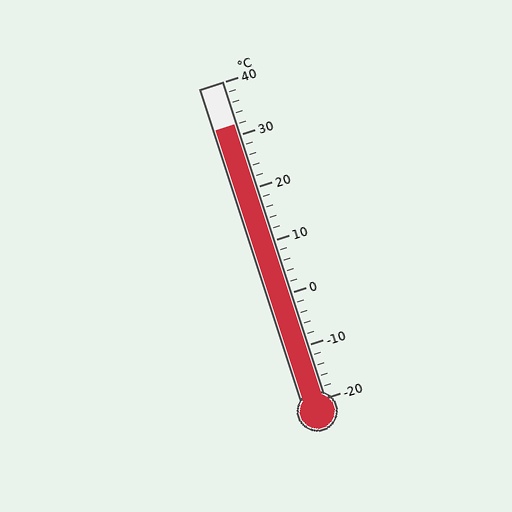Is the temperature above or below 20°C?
The temperature is above 20°C.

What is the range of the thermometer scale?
The thermometer scale ranges from -20°C to 40°C.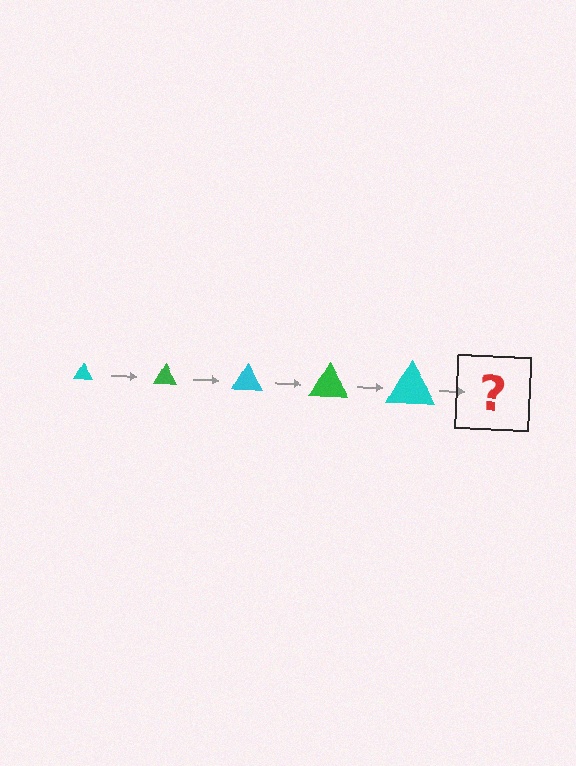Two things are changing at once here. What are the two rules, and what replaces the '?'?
The two rules are that the triangle grows larger each step and the color cycles through cyan and green. The '?' should be a green triangle, larger than the previous one.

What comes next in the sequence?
The next element should be a green triangle, larger than the previous one.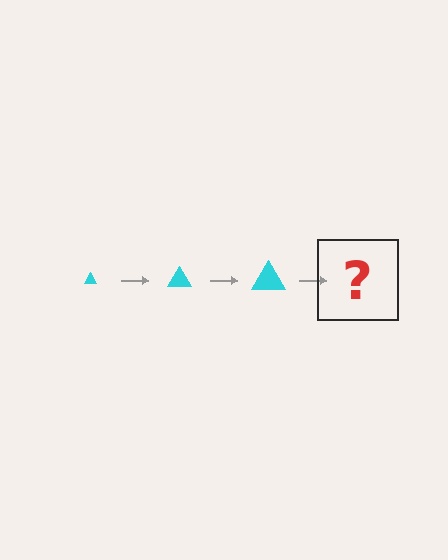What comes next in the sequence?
The next element should be a cyan triangle, larger than the previous one.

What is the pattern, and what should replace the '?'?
The pattern is that the triangle gets progressively larger each step. The '?' should be a cyan triangle, larger than the previous one.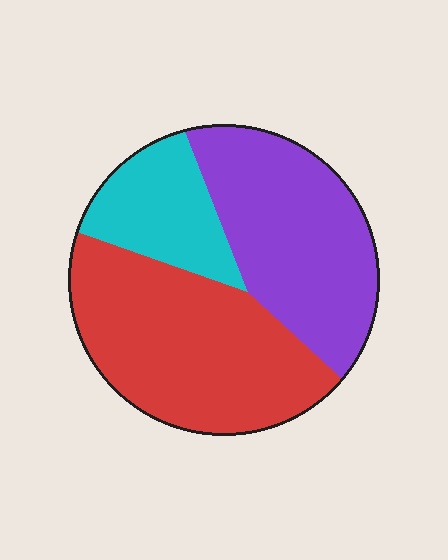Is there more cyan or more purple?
Purple.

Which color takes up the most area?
Red, at roughly 45%.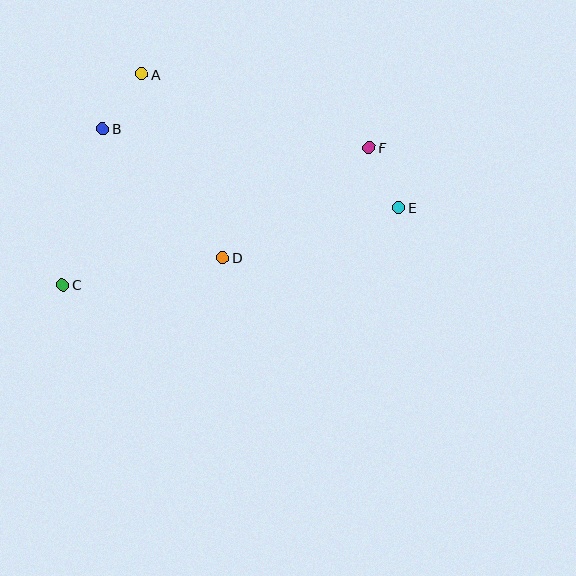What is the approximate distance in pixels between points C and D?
The distance between C and D is approximately 162 pixels.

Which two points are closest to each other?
Points E and F are closest to each other.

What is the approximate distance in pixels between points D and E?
The distance between D and E is approximately 183 pixels.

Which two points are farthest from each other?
Points C and E are farthest from each other.